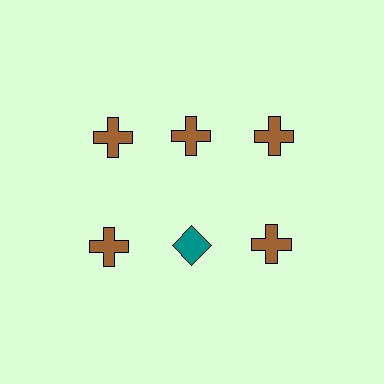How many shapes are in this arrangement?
There are 6 shapes arranged in a grid pattern.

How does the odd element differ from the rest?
It differs in both color (teal instead of brown) and shape (diamond instead of cross).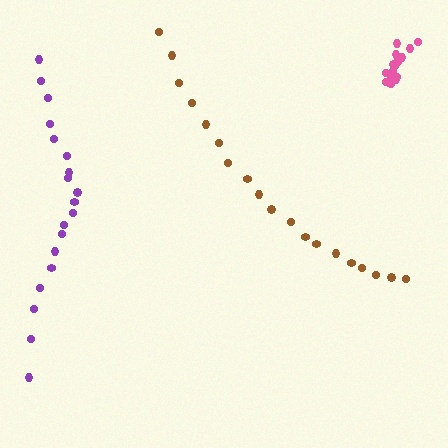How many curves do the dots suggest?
There are 3 distinct paths.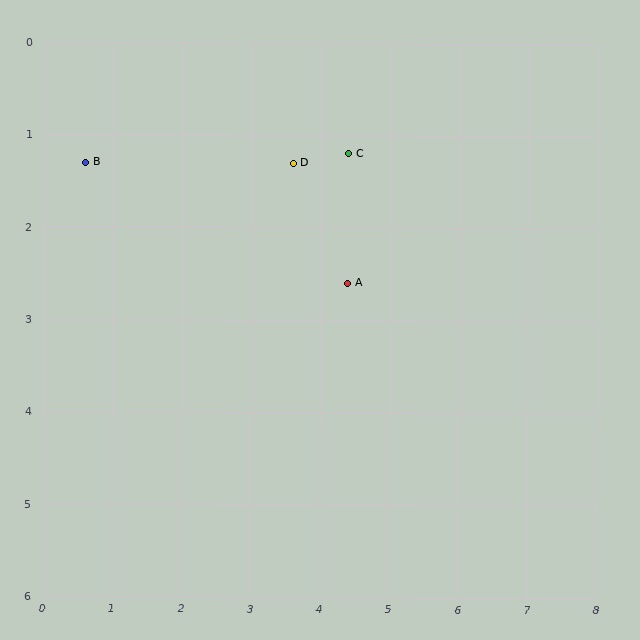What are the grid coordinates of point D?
Point D is at approximately (3.6, 1.3).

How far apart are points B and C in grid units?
Points B and C are about 3.8 grid units apart.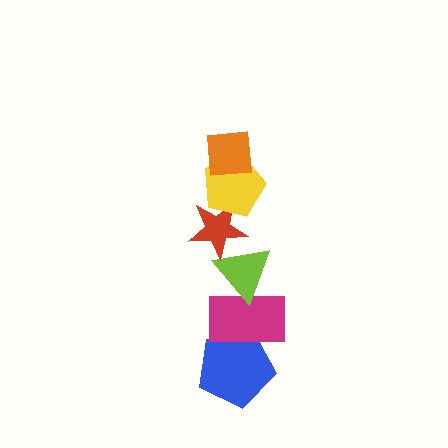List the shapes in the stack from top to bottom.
From top to bottom: the orange square, the yellow pentagon, the red star, the lime triangle, the magenta rectangle, the blue pentagon.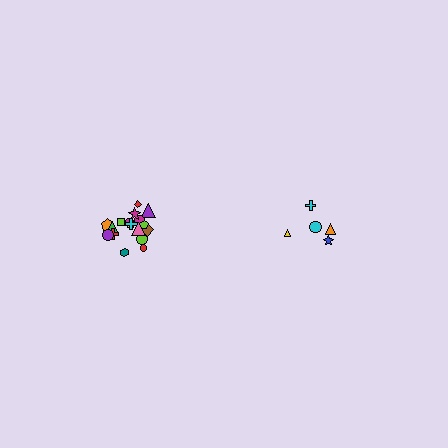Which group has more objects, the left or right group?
The left group.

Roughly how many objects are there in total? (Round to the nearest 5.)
Roughly 25 objects in total.